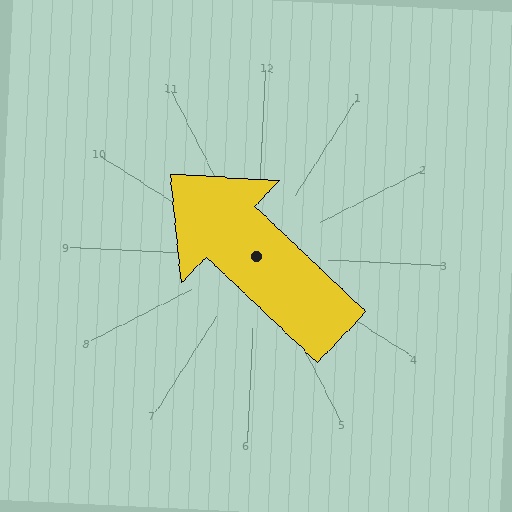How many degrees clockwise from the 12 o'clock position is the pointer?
Approximately 311 degrees.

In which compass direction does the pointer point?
Northwest.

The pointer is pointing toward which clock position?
Roughly 10 o'clock.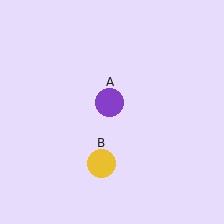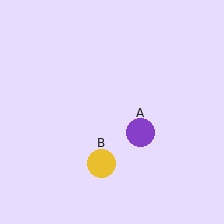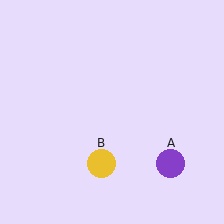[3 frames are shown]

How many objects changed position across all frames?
1 object changed position: purple circle (object A).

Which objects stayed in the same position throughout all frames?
Yellow circle (object B) remained stationary.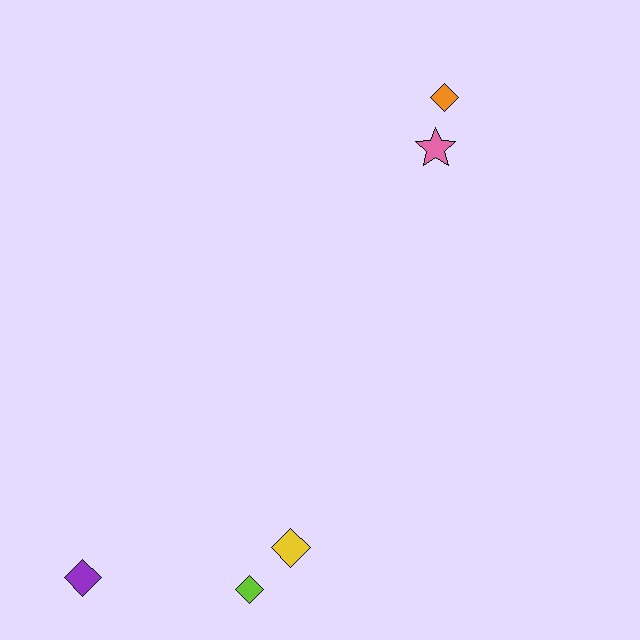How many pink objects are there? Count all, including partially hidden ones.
There is 1 pink object.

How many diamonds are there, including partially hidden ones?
There are 4 diamonds.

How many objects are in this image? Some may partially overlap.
There are 5 objects.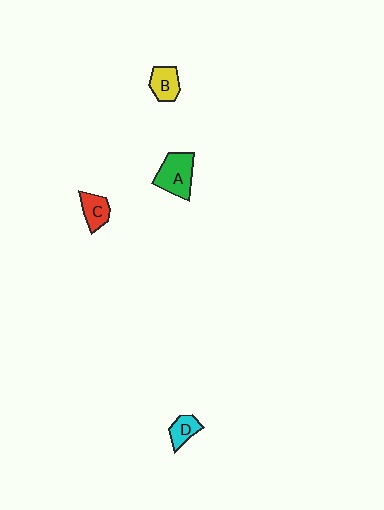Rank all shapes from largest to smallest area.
From largest to smallest: A (green), B (yellow), C (red), D (cyan).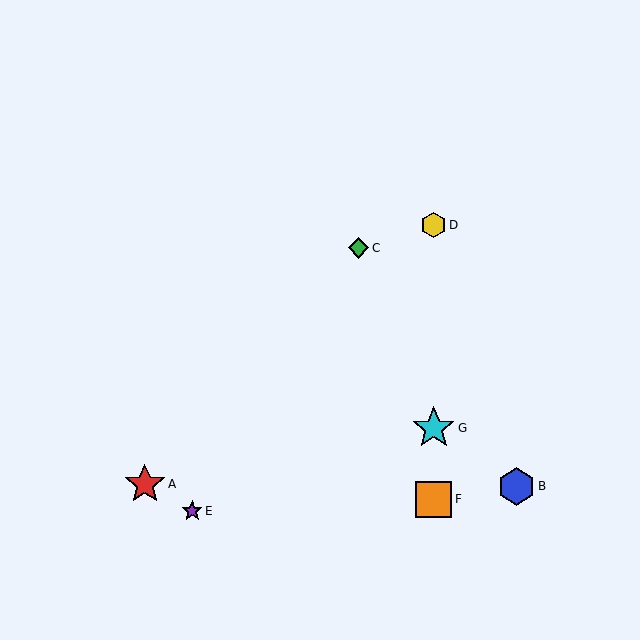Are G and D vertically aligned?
Yes, both are at x≈434.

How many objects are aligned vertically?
3 objects (D, F, G) are aligned vertically.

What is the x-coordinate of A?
Object A is at x≈145.